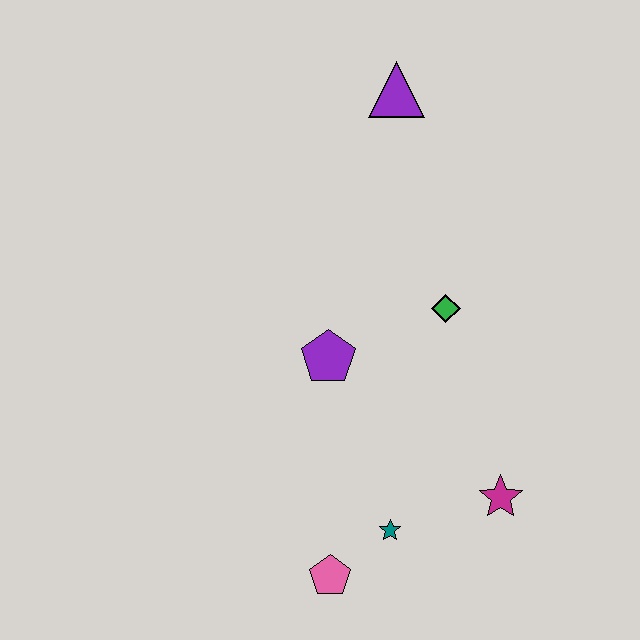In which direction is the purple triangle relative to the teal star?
The purple triangle is above the teal star.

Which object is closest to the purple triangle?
The green diamond is closest to the purple triangle.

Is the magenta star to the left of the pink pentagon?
No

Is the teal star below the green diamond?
Yes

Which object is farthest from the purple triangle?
The pink pentagon is farthest from the purple triangle.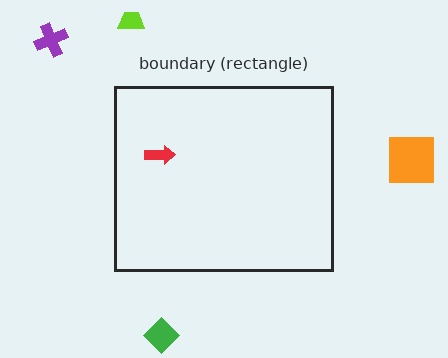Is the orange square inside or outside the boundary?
Outside.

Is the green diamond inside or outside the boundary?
Outside.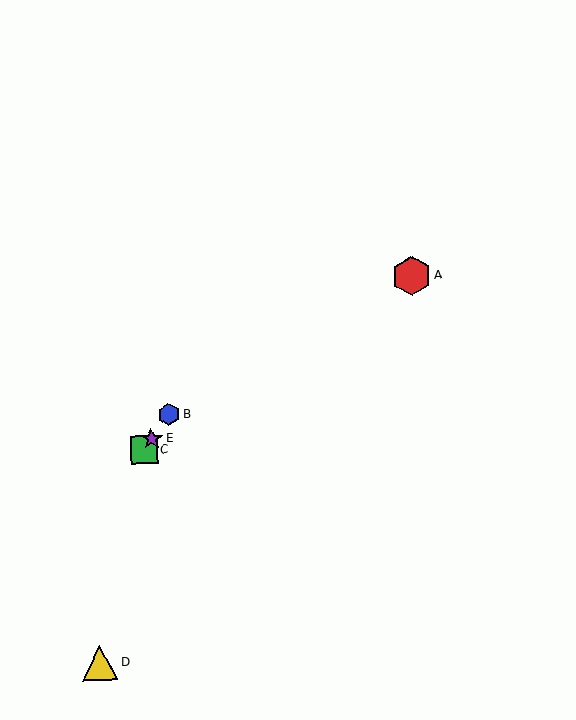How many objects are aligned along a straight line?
3 objects (B, C, E) are aligned along a straight line.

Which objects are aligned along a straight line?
Objects B, C, E are aligned along a straight line.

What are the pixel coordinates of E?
Object E is at (152, 439).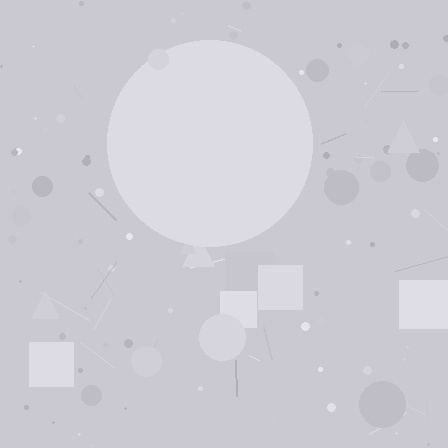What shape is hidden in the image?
A circle is hidden in the image.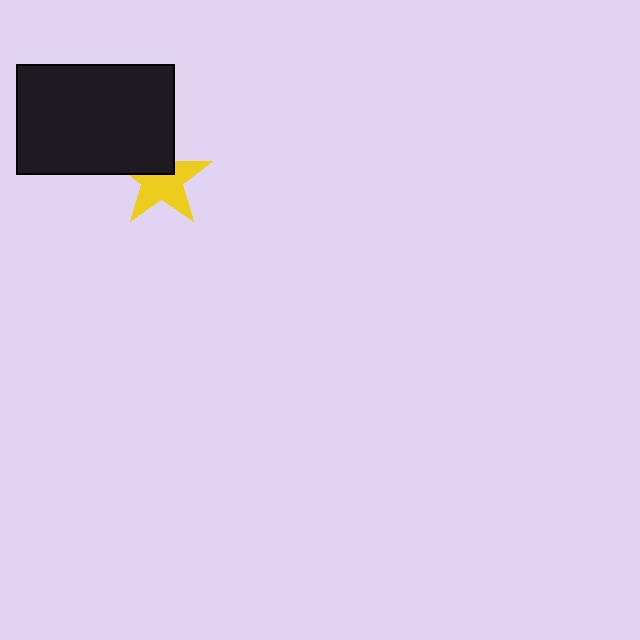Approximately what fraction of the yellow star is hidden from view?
Roughly 37% of the yellow star is hidden behind the black rectangle.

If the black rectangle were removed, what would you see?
You would see the complete yellow star.